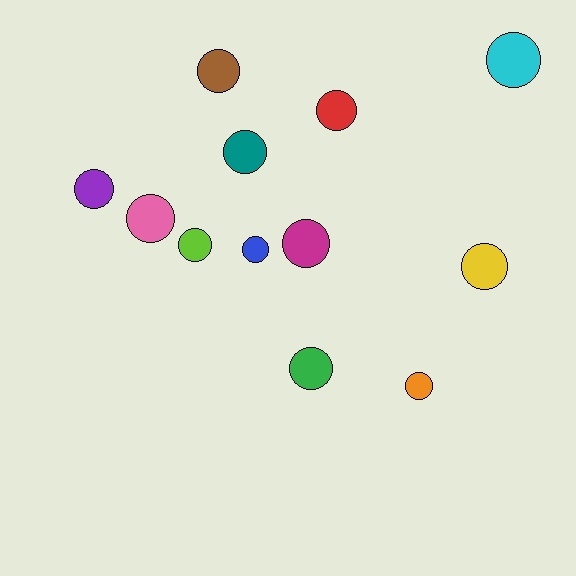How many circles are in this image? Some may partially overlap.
There are 12 circles.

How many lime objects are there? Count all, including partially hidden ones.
There is 1 lime object.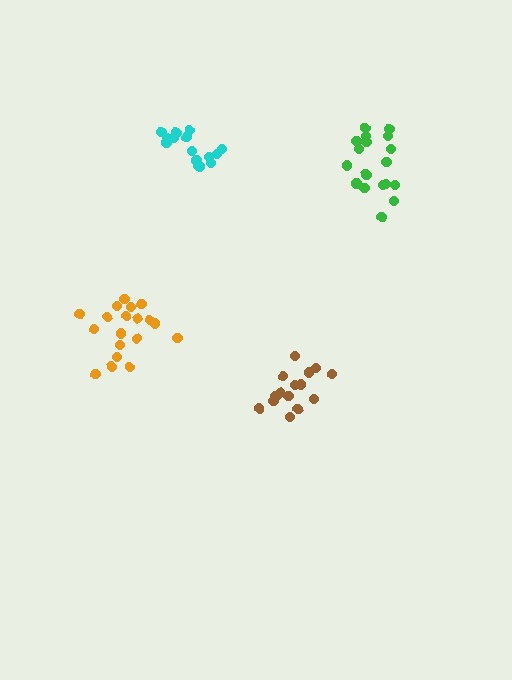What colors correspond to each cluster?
The clusters are colored: cyan, brown, green, orange.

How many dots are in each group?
Group 1: 16 dots, Group 2: 16 dots, Group 3: 19 dots, Group 4: 19 dots (70 total).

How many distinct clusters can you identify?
There are 4 distinct clusters.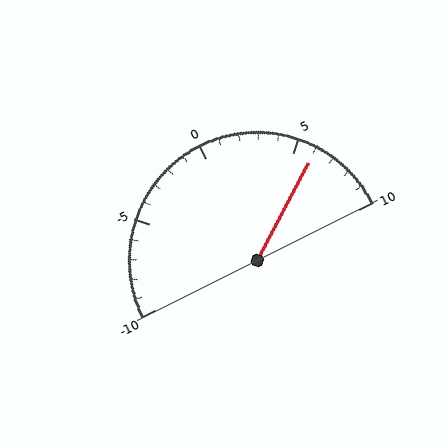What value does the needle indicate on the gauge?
The needle indicates approximately 6.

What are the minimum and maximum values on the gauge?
The gauge ranges from -10 to 10.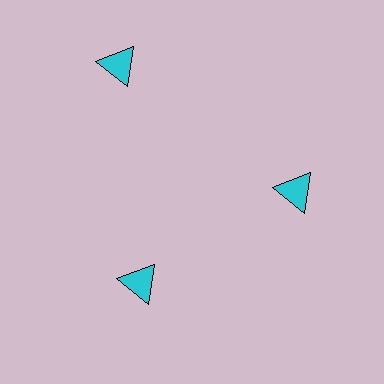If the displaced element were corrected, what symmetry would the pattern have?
It would have 3-fold rotational symmetry — the pattern would map onto itself every 120 degrees.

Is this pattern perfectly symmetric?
No. The 3 cyan triangles are arranged in a ring, but one element near the 11 o'clock position is pushed outward from the center, breaking the 3-fold rotational symmetry.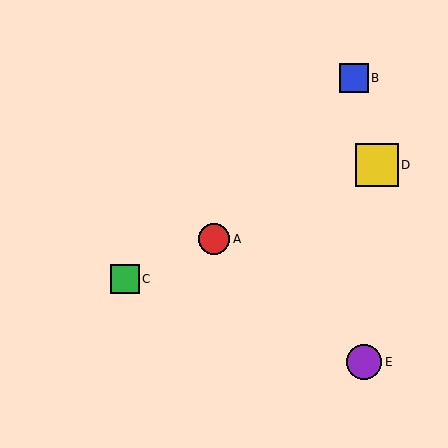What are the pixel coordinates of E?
Object E is at (364, 362).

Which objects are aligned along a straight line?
Objects A, C, D are aligned along a straight line.